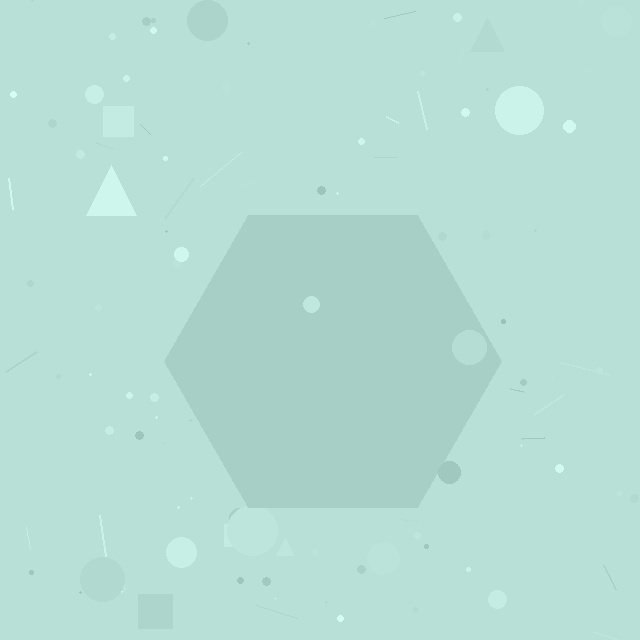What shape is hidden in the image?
A hexagon is hidden in the image.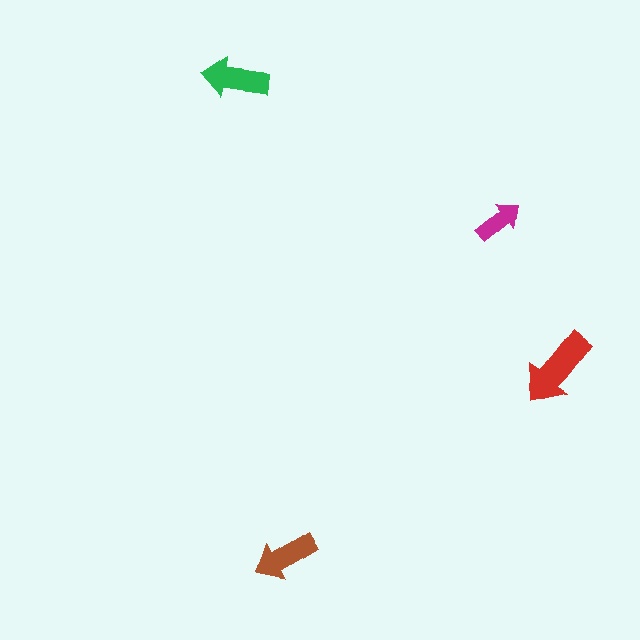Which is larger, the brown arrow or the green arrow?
The green one.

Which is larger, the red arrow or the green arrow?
The red one.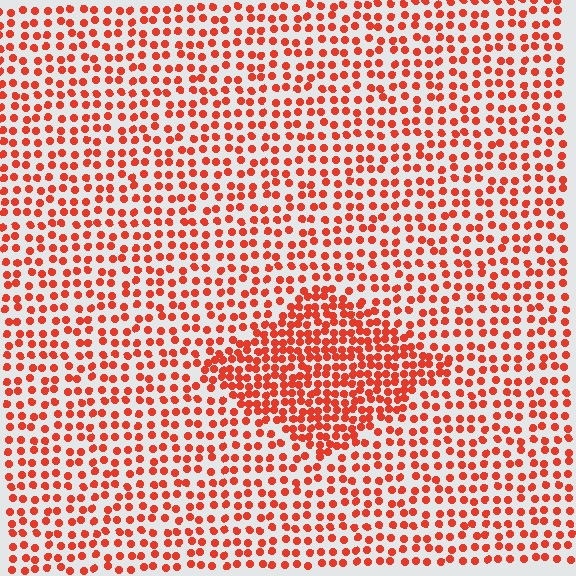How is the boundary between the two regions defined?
The boundary is defined by a change in element density (approximately 1.9x ratio). All elements are the same color, size, and shape.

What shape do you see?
I see a diamond.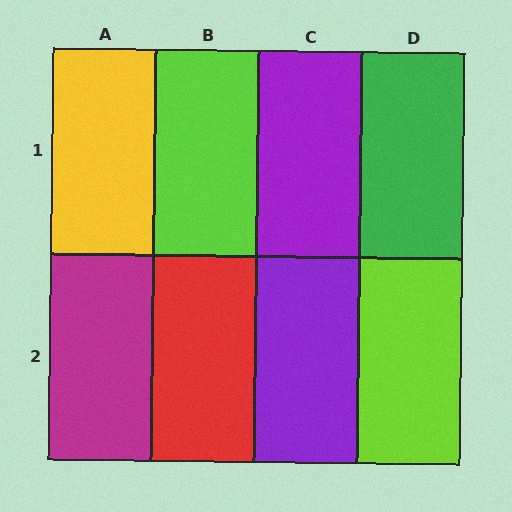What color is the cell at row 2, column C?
Purple.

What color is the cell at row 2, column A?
Magenta.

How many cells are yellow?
1 cell is yellow.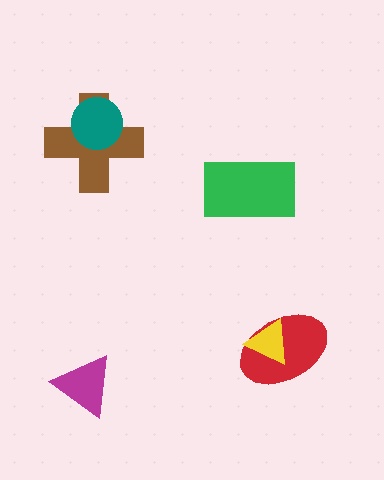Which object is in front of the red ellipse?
The yellow triangle is in front of the red ellipse.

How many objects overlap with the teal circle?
1 object overlaps with the teal circle.